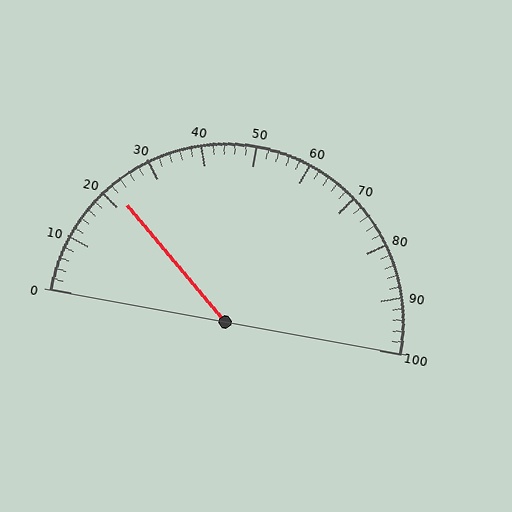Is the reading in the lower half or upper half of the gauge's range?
The reading is in the lower half of the range (0 to 100).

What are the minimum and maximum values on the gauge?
The gauge ranges from 0 to 100.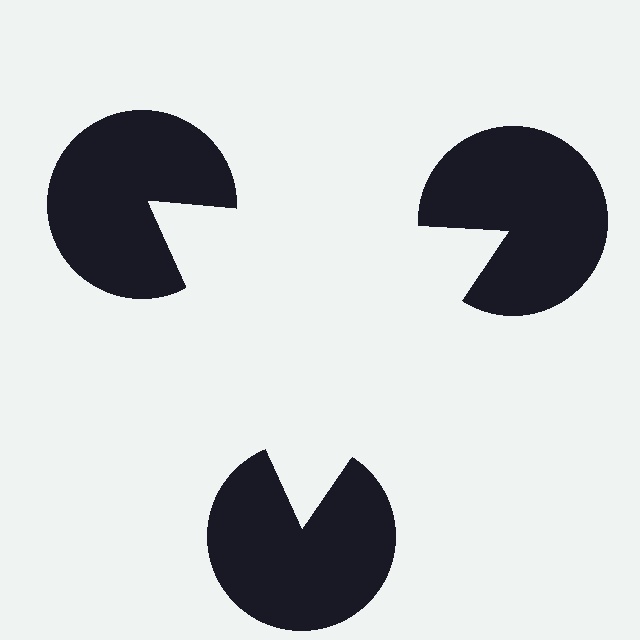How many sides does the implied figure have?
3 sides.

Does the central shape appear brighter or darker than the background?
It typically appears slightly brighter than the background, even though no actual brightness change is drawn.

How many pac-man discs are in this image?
There are 3 — one at each vertex of the illusory triangle.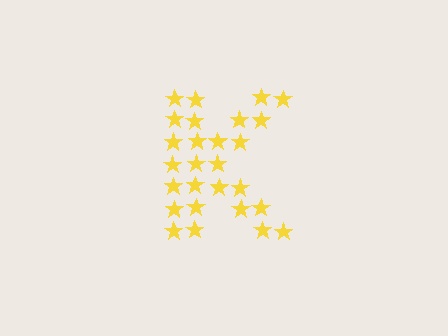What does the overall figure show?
The overall figure shows the letter K.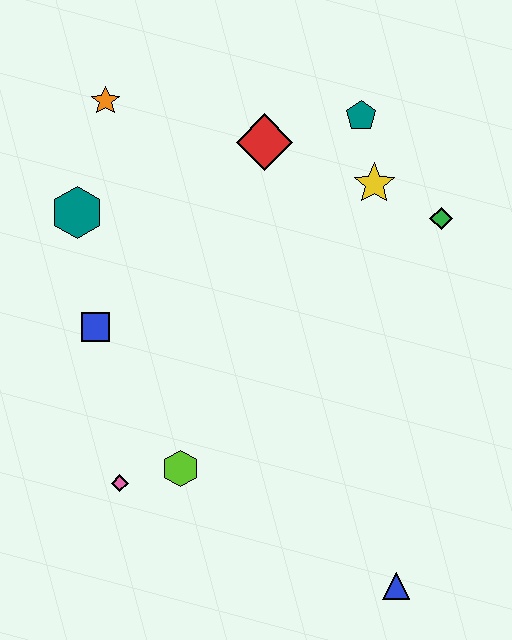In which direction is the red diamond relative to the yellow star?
The red diamond is to the left of the yellow star.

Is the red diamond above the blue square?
Yes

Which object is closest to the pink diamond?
The lime hexagon is closest to the pink diamond.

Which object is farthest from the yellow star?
The blue triangle is farthest from the yellow star.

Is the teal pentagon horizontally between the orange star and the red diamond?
No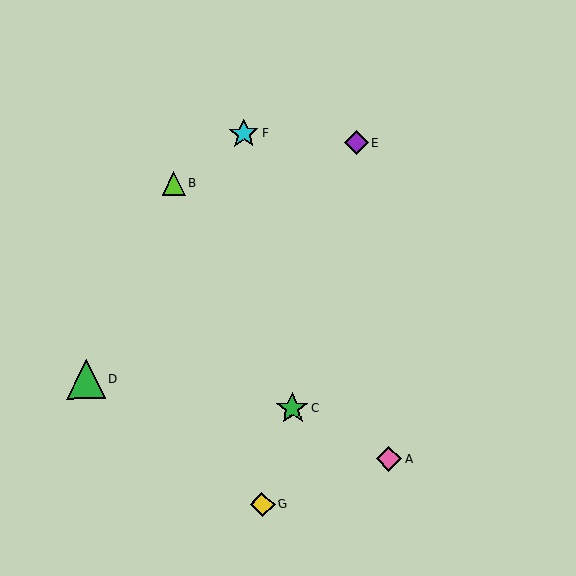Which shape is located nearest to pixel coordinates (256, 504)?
The yellow diamond (labeled G) at (262, 505) is nearest to that location.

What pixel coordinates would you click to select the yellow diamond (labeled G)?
Click at (262, 505) to select the yellow diamond G.